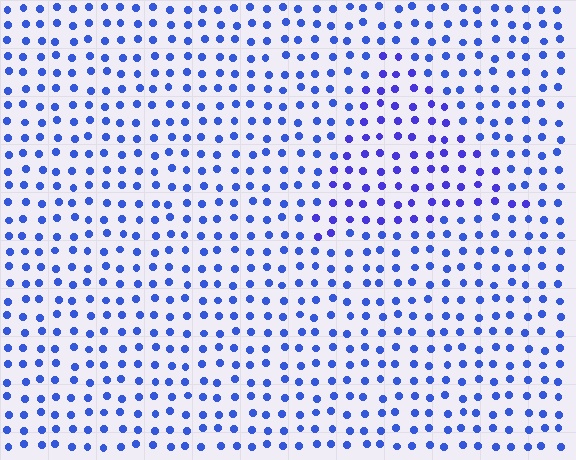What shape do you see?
I see a triangle.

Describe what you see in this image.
The image is filled with small blue elements in a uniform arrangement. A triangle-shaped region is visible where the elements are tinted to a slightly different hue, forming a subtle color boundary.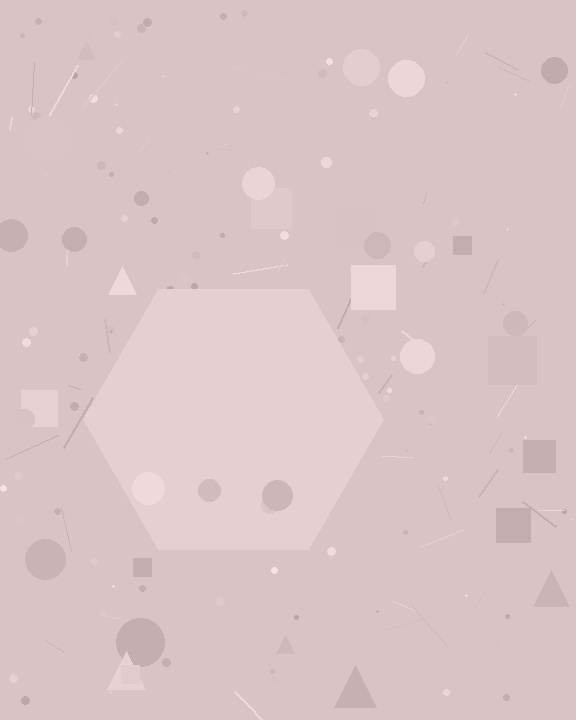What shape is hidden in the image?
A hexagon is hidden in the image.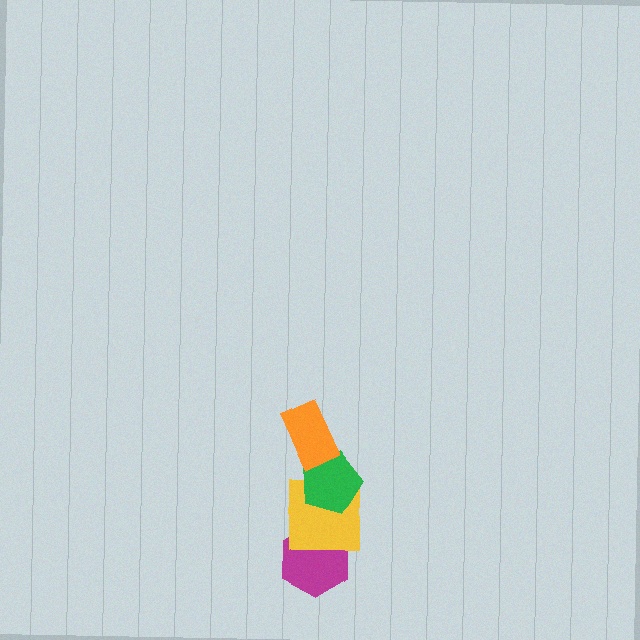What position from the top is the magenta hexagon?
The magenta hexagon is 4th from the top.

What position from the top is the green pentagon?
The green pentagon is 2nd from the top.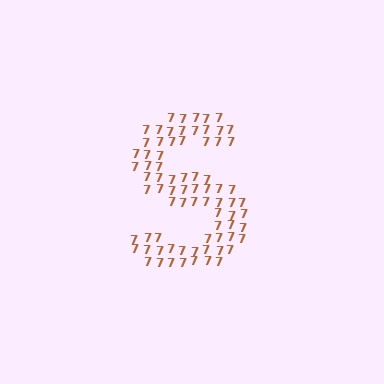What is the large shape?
The large shape is the letter S.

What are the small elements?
The small elements are digit 7's.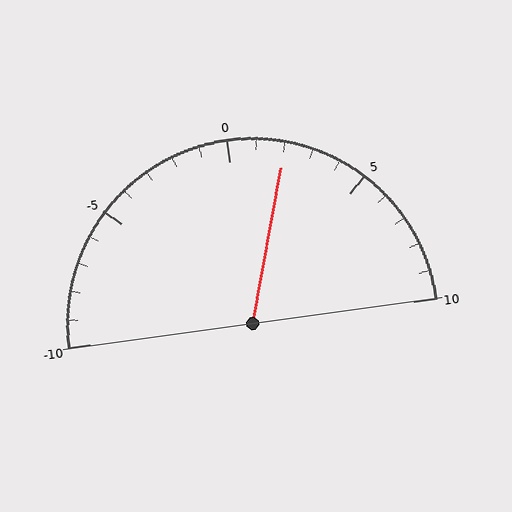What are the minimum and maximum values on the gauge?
The gauge ranges from -10 to 10.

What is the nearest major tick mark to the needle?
The nearest major tick mark is 0.